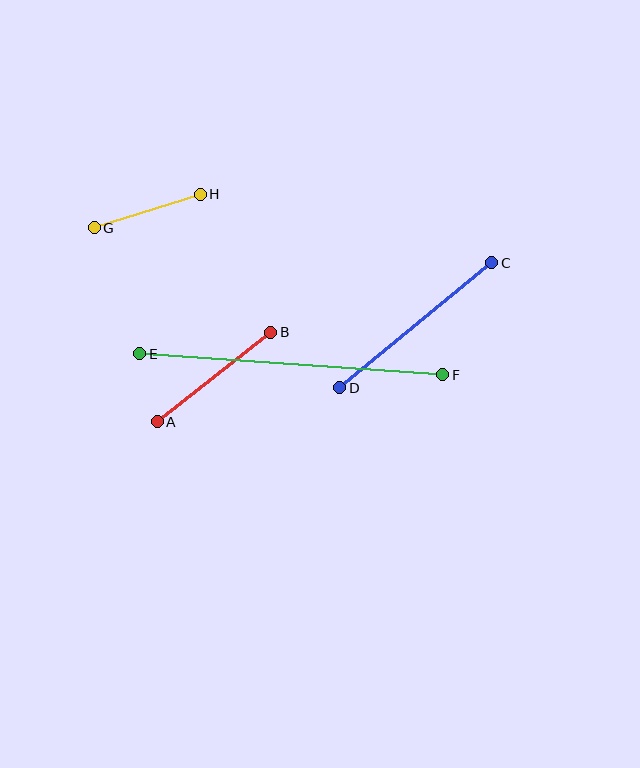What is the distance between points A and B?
The distance is approximately 145 pixels.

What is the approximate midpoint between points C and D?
The midpoint is at approximately (416, 325) pixels.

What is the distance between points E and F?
The distance is approximately 304 pixels.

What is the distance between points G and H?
The distance is approximately 111 pixels.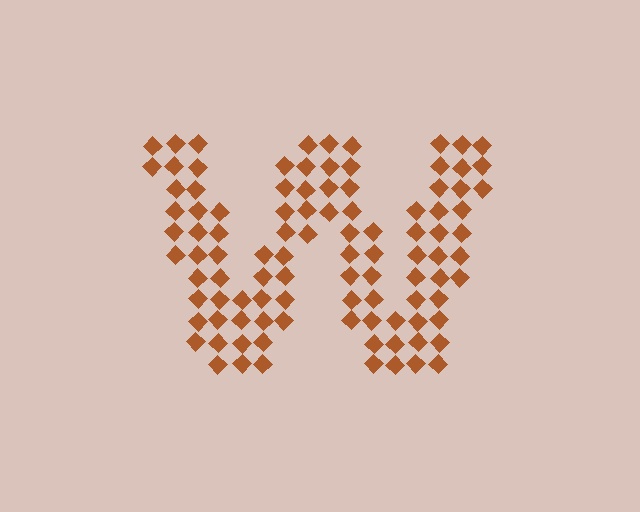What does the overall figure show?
The overall figure shows the letter W.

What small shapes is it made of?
It is made of small diamonds.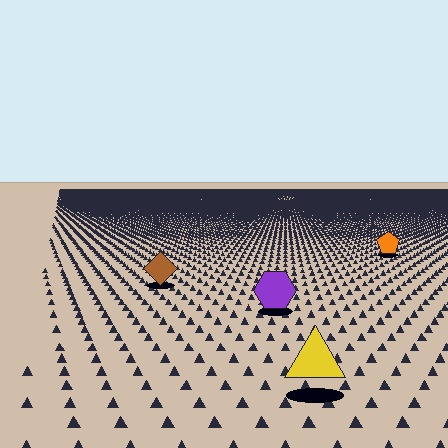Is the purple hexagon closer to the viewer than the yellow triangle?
No. The yellow triangle is closer — you can tell from the texture gradient: the ground texture is coarser near it.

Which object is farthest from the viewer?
The orange pentagon is farthest from the viewer. It appears smaller and the ground texture around it is denser.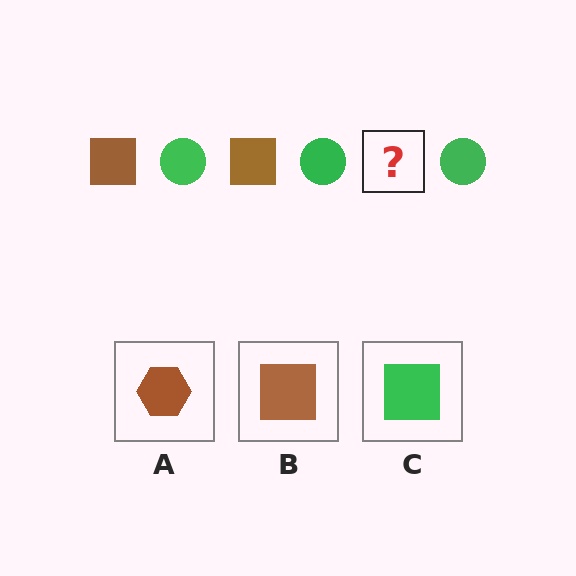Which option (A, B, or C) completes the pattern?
B.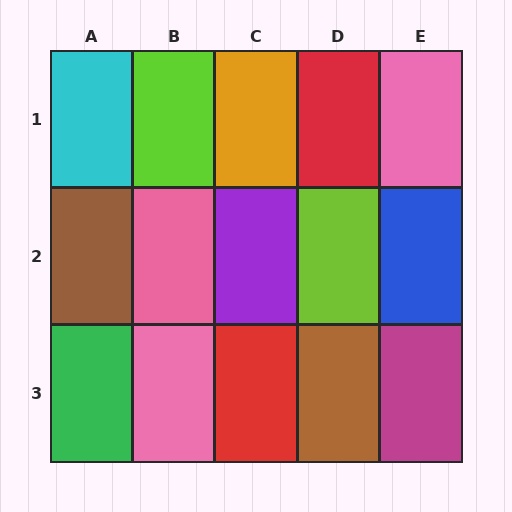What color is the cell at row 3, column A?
Green.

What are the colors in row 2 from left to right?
Brown, pink, purple, lime, blue.